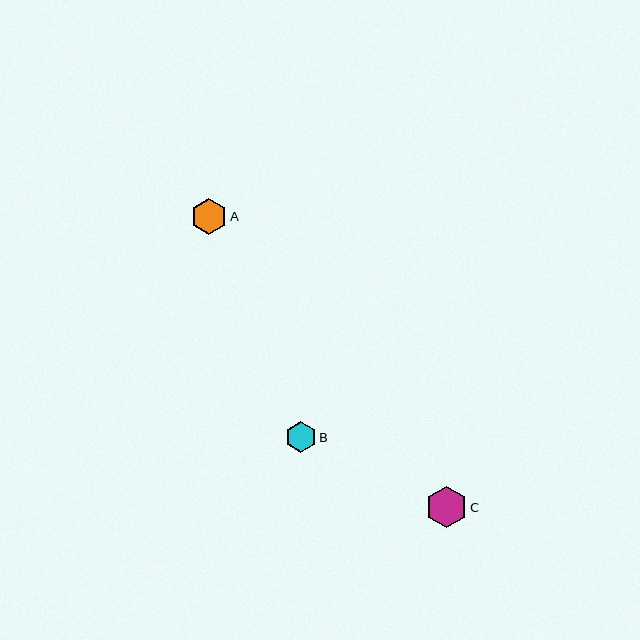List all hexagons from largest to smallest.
From largest to smallest: C, A, B.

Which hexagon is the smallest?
Hexagon B is the smallest with a size of approximately 31 pixels.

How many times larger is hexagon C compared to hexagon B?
Hexagon C is approximately 1.4 times the size of hexagon B.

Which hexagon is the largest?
Hexagon C is the largest with a size of approximately 42 pixels.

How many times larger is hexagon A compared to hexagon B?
Hexagon A is approximately 1.2 times the size of hexagon B.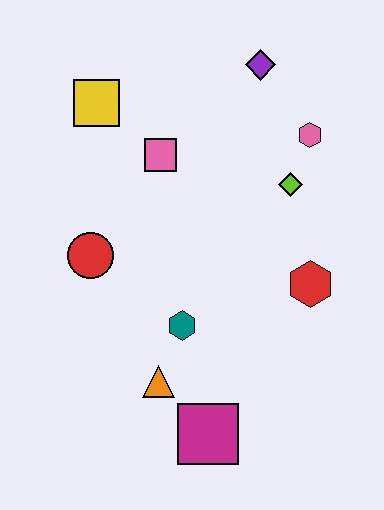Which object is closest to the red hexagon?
The lime diamond is closest to the red hexagon.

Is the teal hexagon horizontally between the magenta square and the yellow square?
Yes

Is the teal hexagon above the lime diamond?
No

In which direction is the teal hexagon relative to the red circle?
The teal hexagon is to the right of the red circle.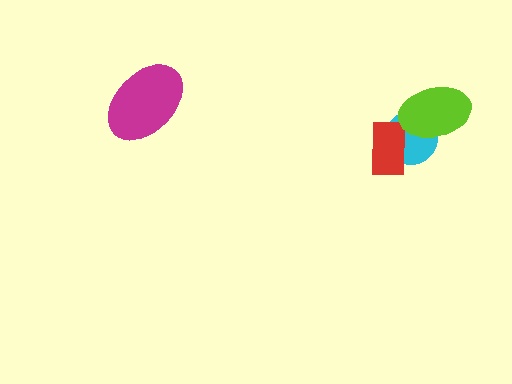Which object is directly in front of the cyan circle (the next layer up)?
The red rectangle is directly in front of the cyan circle.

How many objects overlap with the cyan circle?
2 objects overlap with the cyan circle.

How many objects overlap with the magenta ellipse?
0 objects overlap with the magenta ellipse.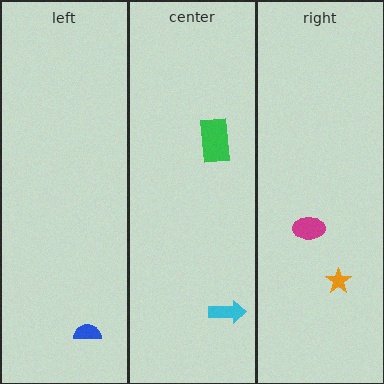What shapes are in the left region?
The blue semicircle.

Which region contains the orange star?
The right region.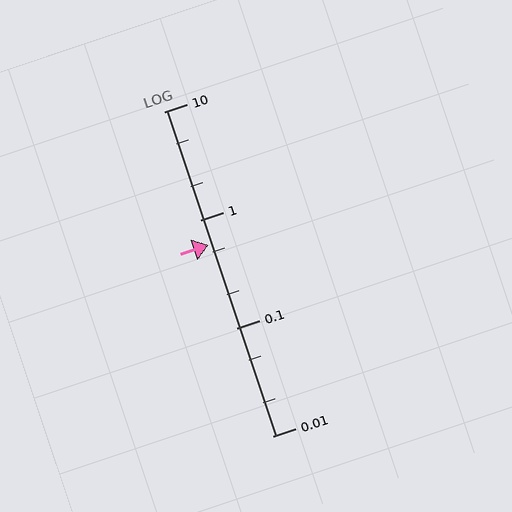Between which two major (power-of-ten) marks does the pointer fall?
The pointer is between 0.1 and 1.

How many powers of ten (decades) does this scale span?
The scale spans 3 decades, from 0.01 to 10.